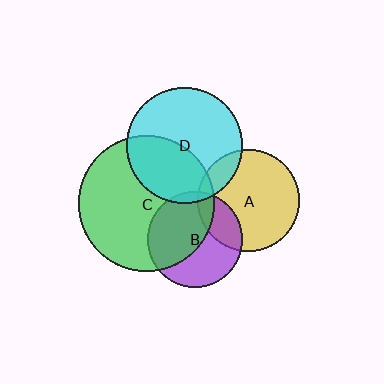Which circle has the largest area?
Circle C (green).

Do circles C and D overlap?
Yes.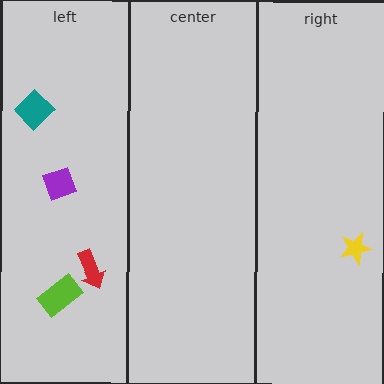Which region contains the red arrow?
The left region.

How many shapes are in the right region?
1.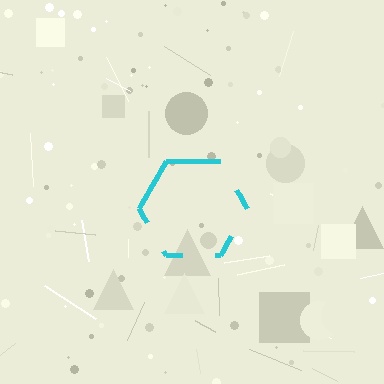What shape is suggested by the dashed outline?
The dashed outline suggests a hexagon.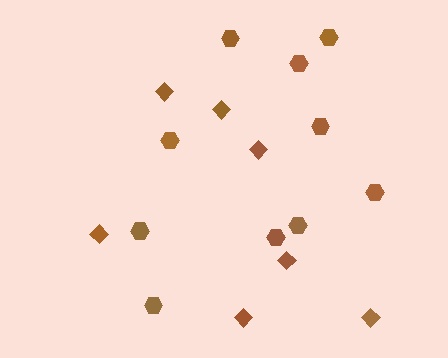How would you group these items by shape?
There are 2 groups: one group of diamonds (7) and one group of hexagons (10).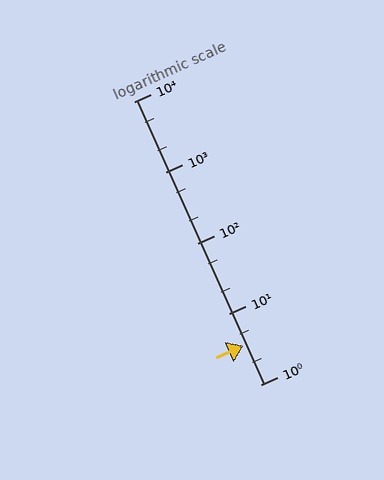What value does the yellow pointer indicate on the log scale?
The pointer indicates approximately 3.5.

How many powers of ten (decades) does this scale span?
The scale spans 4 decades, from 1 to 10000.